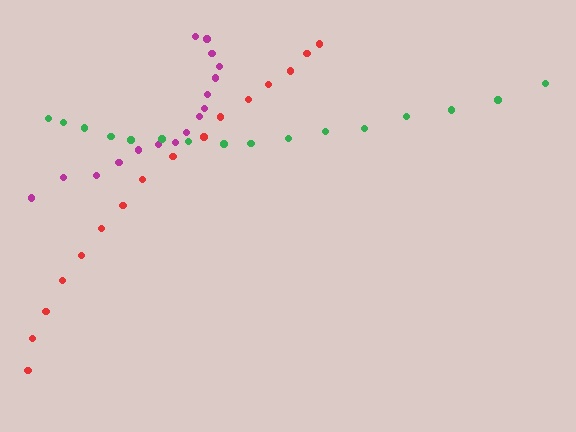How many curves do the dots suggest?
There are 3 distinct paths.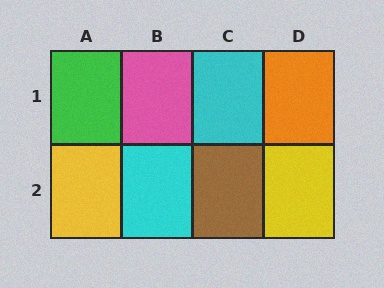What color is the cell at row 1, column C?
Cyan.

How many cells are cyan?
2 cells are cyan.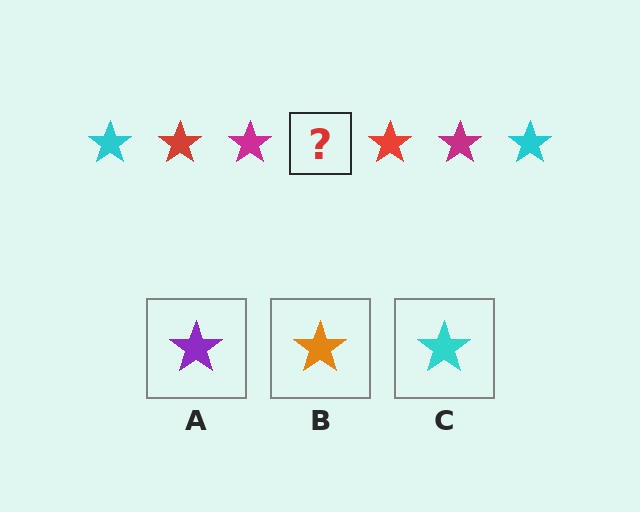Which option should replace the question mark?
Option C.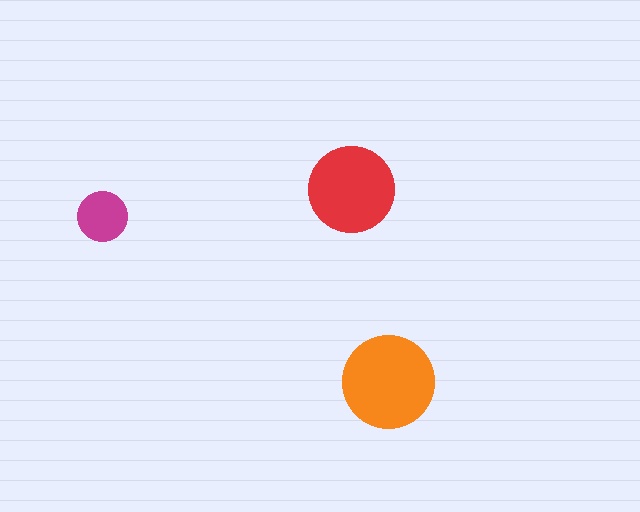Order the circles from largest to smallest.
the orange one, the red one, the magenta one.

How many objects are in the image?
There are 3 objects in the image.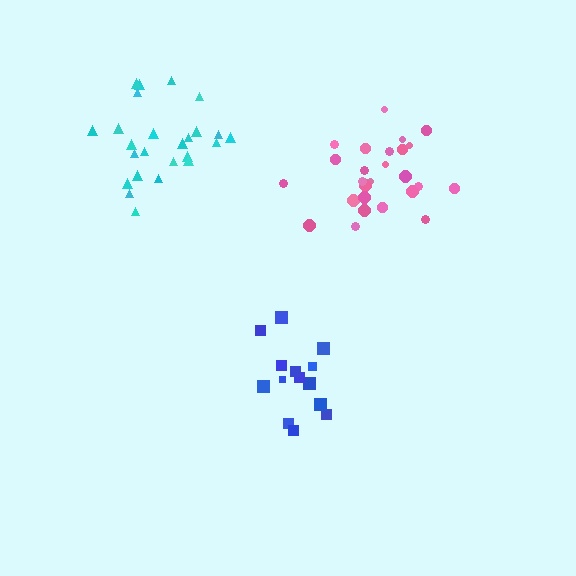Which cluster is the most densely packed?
Cyan.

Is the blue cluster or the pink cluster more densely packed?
Pink.